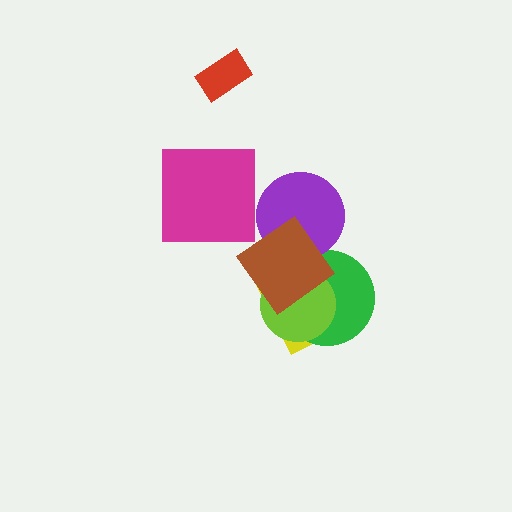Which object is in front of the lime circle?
The brown diamond is in front of the lime circle.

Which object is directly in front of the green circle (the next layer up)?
The lime circle is directly in front of the green circle.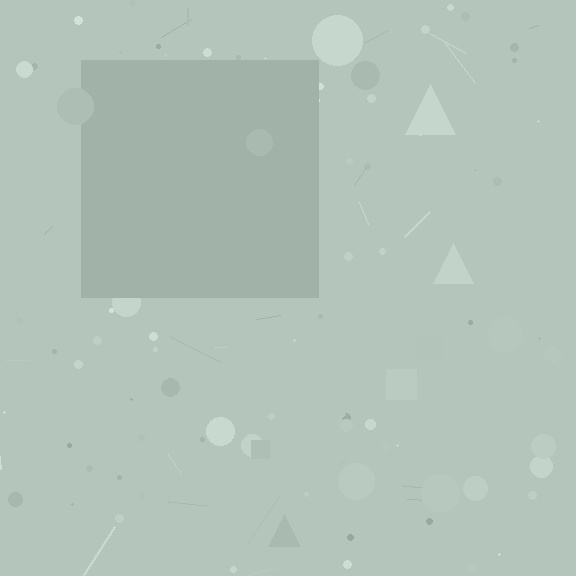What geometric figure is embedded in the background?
A square is embedded in the background.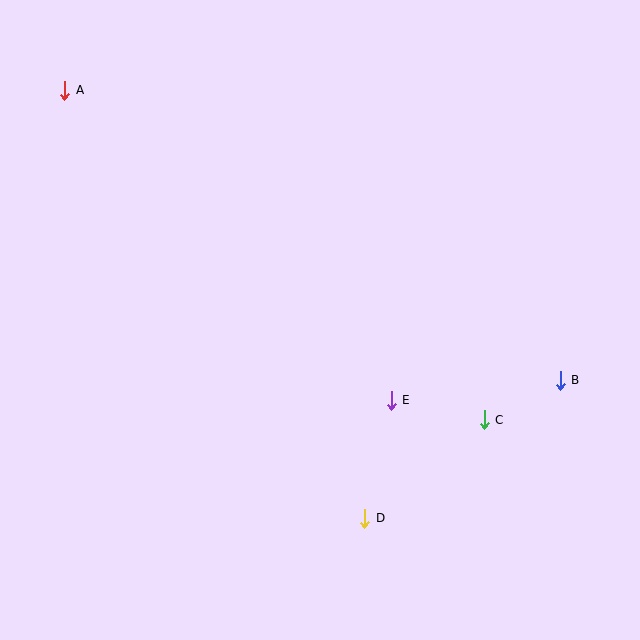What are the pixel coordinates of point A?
Point A is at (65, 90).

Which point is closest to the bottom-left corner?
Point D is closest to the bottom-left corner.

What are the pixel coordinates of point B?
Point B is at (560, 380).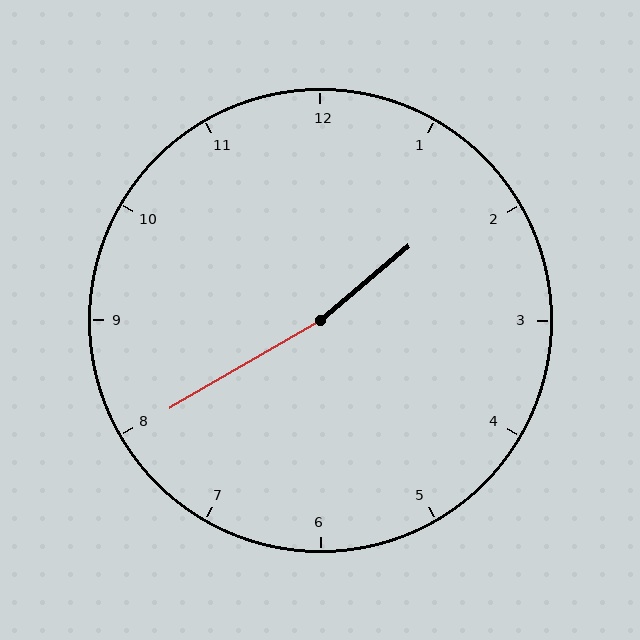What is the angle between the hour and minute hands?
Approximately 170 degrees.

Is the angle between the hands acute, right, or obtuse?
It is obtuse.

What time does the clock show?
1:40.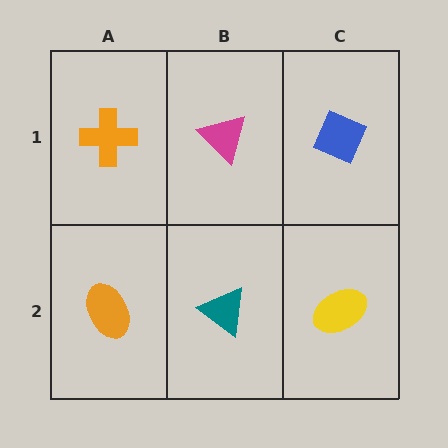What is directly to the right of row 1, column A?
A magenta triangle.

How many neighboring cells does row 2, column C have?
2.